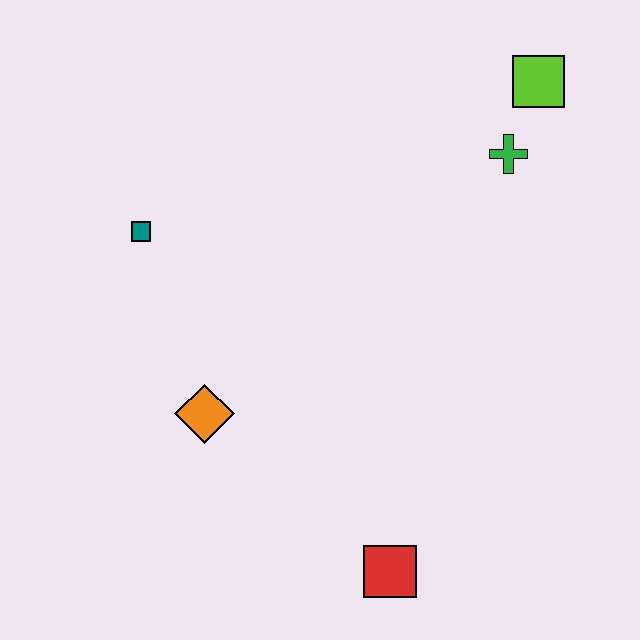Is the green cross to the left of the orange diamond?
No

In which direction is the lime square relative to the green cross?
The lime square is above the green cross.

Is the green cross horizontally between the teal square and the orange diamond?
No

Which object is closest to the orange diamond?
The teal square is closest to the orange diamond.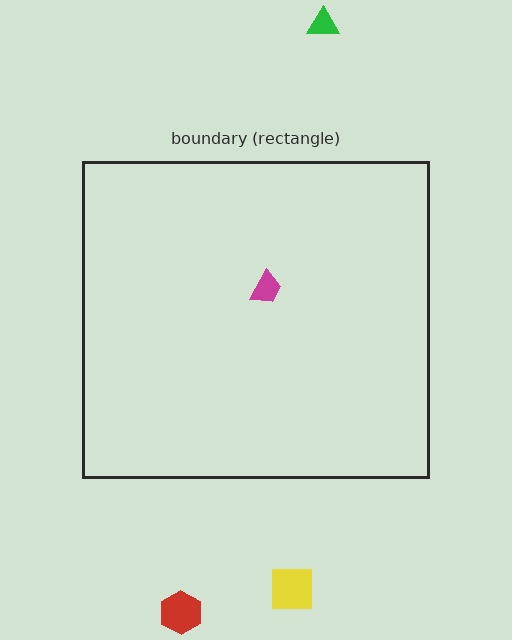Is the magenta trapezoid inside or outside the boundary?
Inside.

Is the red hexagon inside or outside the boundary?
Outside.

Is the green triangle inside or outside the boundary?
Outside.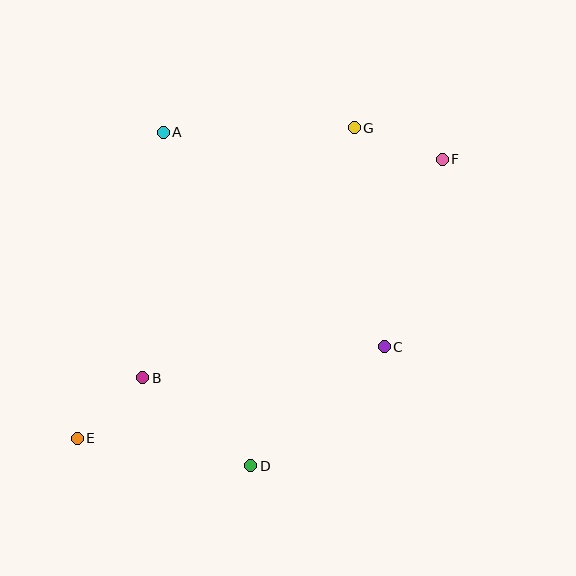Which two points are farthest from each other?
Points E and F are farthest from each other.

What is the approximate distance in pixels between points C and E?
The distance between C and E is approximately 320 pixels.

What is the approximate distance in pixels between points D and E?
The distance between D and E is approximately 176 pixels.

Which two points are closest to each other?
Points B and E are closest to each other.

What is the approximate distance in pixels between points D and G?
The distance between D and G is approximately 354 pixels.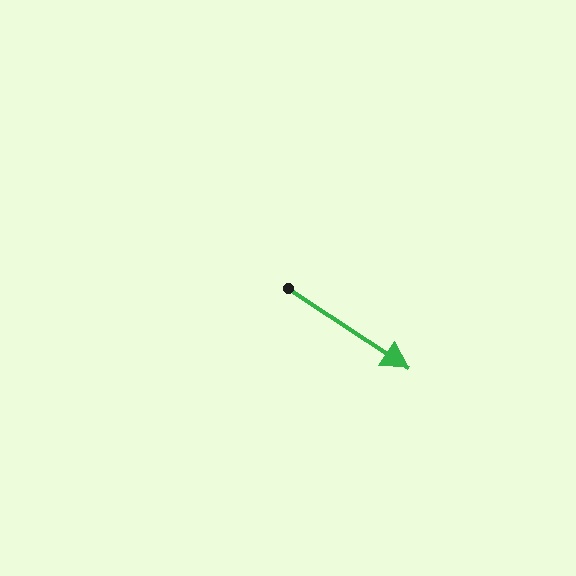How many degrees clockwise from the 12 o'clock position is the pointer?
Approximately 123 degrees.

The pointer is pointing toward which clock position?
Roughly 4 o'clock.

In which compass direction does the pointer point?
Southeast.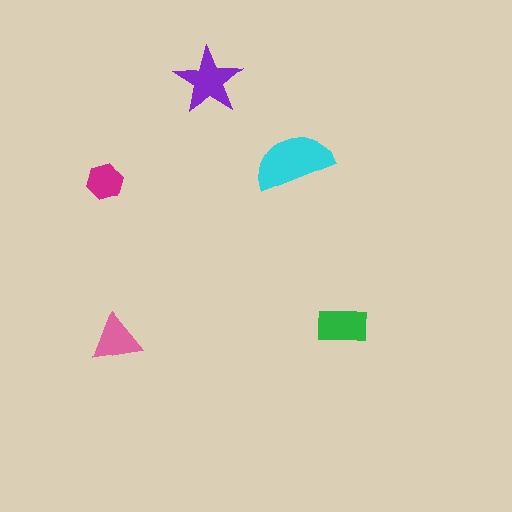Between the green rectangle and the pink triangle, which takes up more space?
The green rectangle.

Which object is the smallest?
The magenta hexagon.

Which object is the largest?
The cyan semicircle.